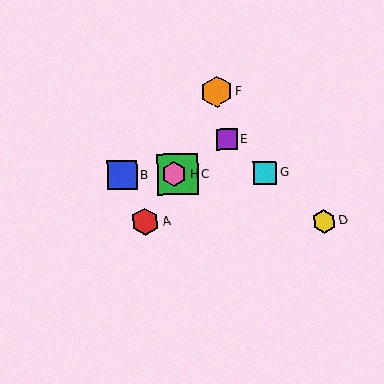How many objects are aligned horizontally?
4 objects (B, C, G, H) are aligned horizontally.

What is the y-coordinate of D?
Object D is at y≈221.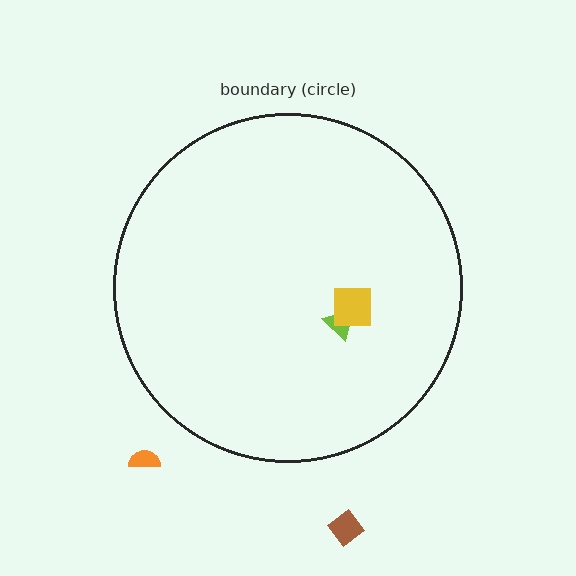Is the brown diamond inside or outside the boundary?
Outside.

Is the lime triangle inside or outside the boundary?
Inside.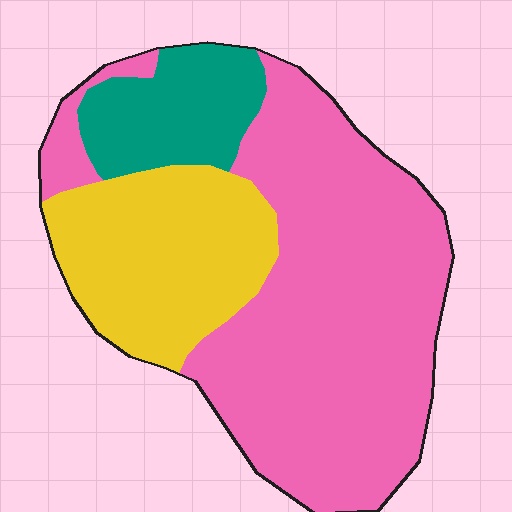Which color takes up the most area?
Pink, at roughly 60%.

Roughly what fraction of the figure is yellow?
Yellow takes up about one quarter (1/4) of the figure.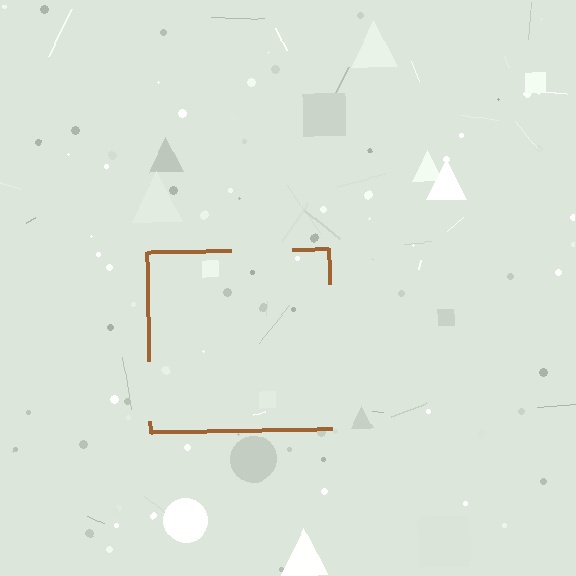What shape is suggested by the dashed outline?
The dashed outline suggests a square.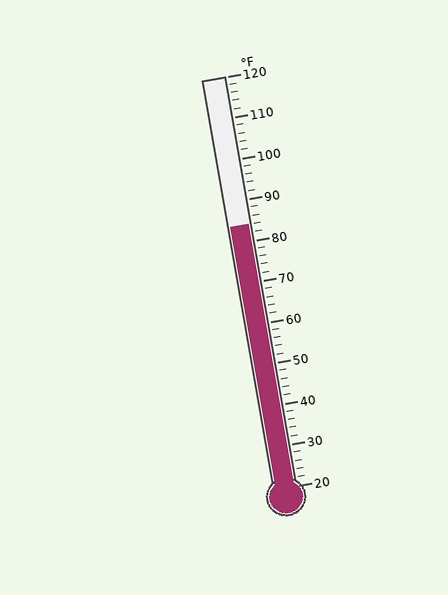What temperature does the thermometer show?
The thermometer shows approximately 84°F.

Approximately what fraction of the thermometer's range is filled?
The thermometer is filled to approximately 65% of its range.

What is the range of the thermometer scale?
The thermometer scale ranges from 20°F to 120°F.